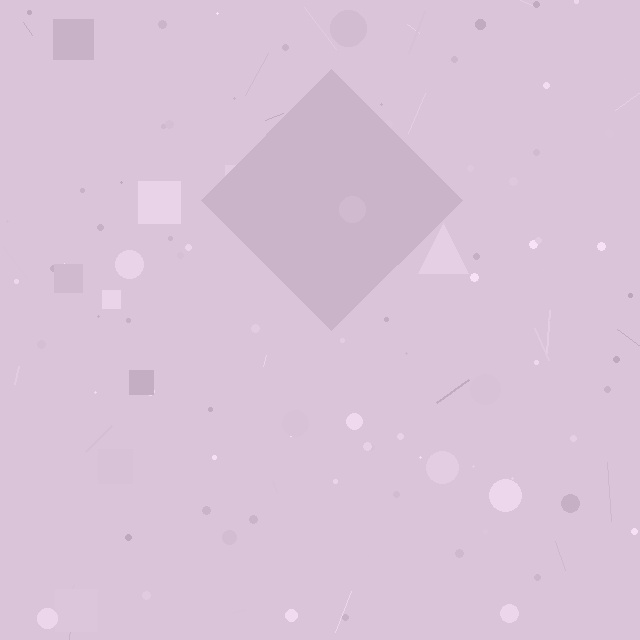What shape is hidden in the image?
A diamond is hidden in the image.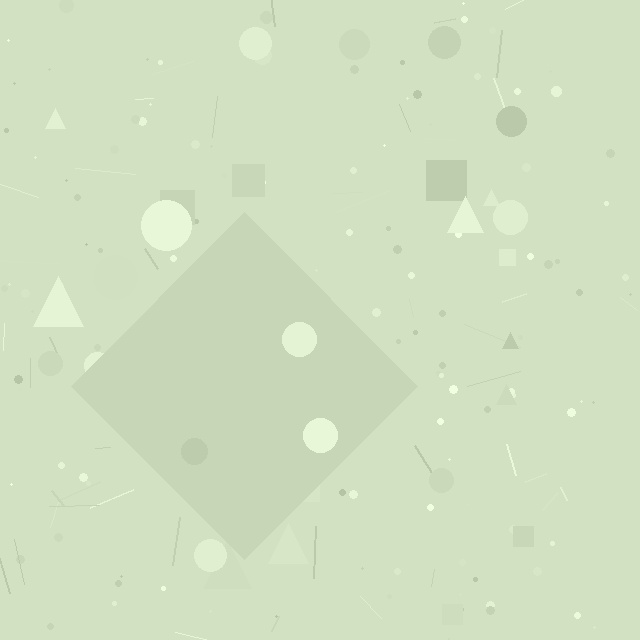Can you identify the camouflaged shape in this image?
The camouflaged shape is a diamond.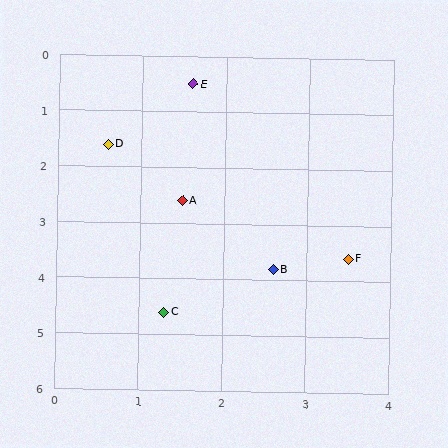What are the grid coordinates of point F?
Point F is at approximately (3.5, 3.6).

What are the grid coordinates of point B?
Point B is at approximately (2.6, 3.8).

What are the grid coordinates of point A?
Point A is at approximately (1.5, 2.6).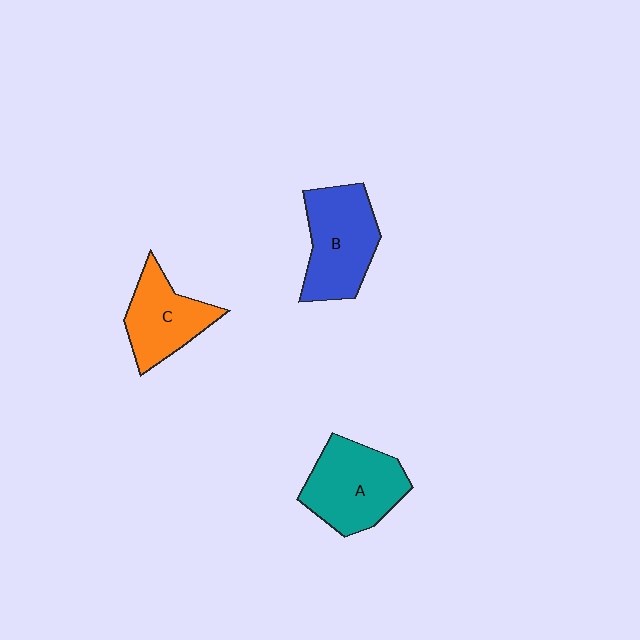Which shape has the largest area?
Shape A (teal).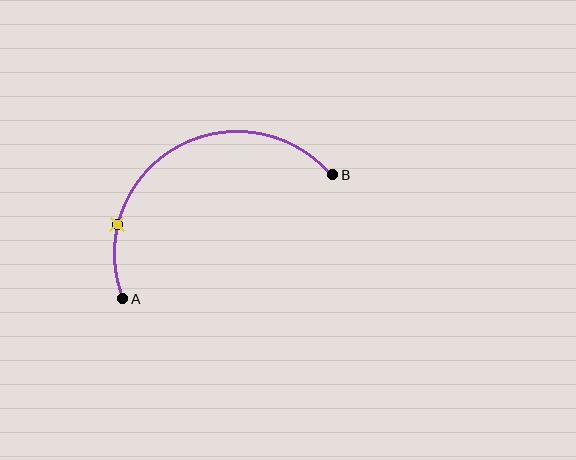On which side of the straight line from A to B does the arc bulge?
The arc bulges above the straight line connecting A and B.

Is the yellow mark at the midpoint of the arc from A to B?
No. The yellow mark lies on the arc but is closer to endpoint A. The arc midpoint would be at the point on the curve equidistant along the arc from both A and B.